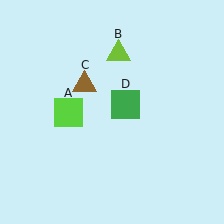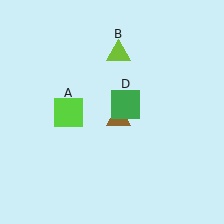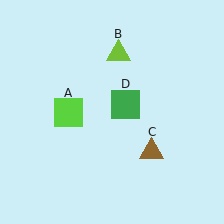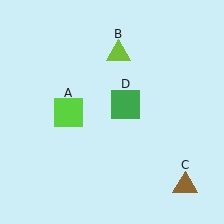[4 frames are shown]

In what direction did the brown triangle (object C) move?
The brown triangle (object C) moved down and to the right.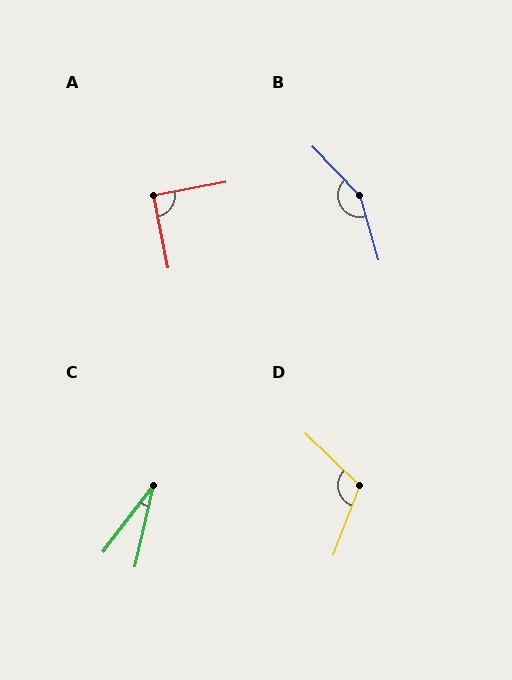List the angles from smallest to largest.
C (24°), A (89°), D (113°), B (153°).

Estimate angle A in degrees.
Approximately 89 degrees.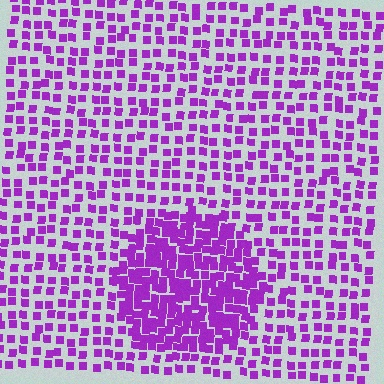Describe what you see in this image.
The image contains small purple elements arranged at two different densities. A circle-shaped region is visible where the elements are more densely packed than the surrounding area.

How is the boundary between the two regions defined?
The boundary is defined by a change in element density (approximately 2.2x ratio). All elements are the same color, size, and shape.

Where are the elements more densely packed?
The elements are more densely packed inside the circle boundary.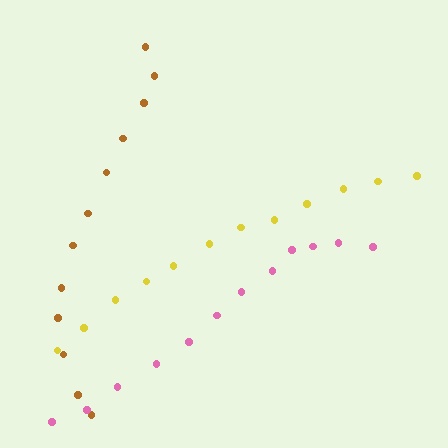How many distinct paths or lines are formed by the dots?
There are 3 distinct paths.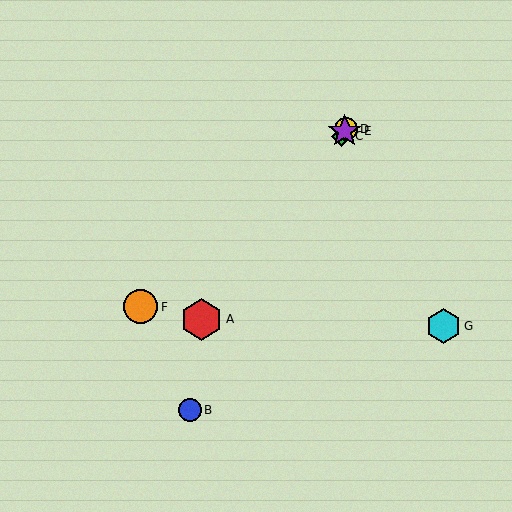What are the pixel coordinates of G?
Object G is at (444, 326).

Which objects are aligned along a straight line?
Objects B, C, D, E are aligned along a straight line.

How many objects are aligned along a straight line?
4 objects (B, C, D, E) are aligned along a straight line.